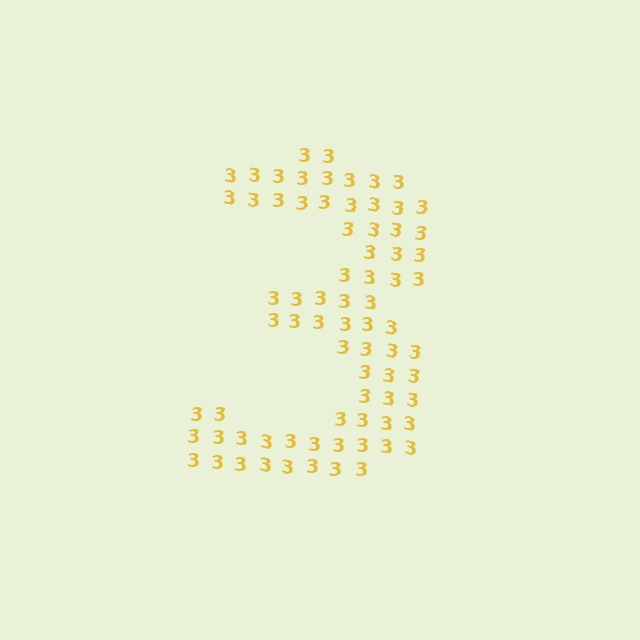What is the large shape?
The large shape is the digit 3.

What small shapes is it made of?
It is made of small digit 3's.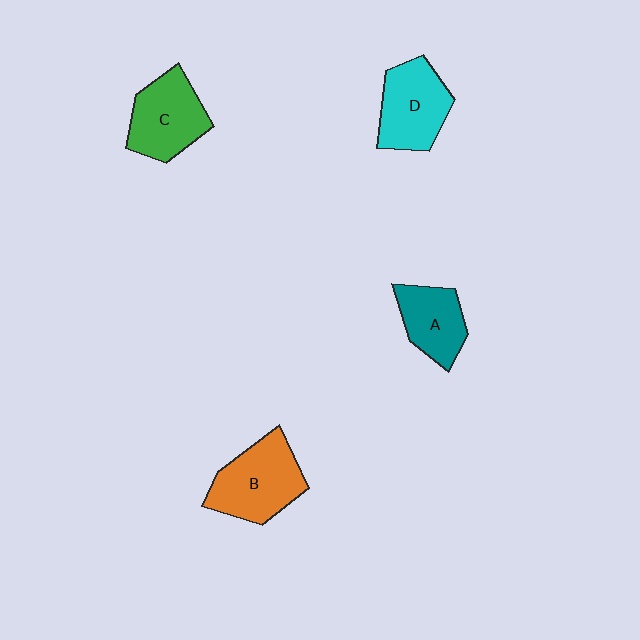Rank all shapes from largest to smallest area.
From largest to smallest: B (orange), D (cyan), C (green), A (teal).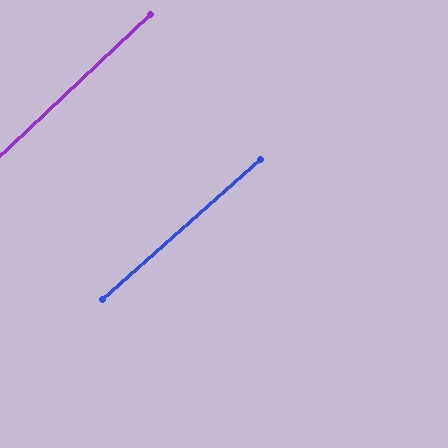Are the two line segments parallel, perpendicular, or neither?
Parallel — their directions differ by only 1.7°.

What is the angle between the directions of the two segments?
Approximately 2 degrees.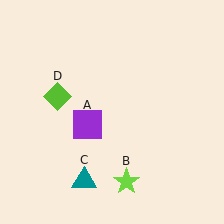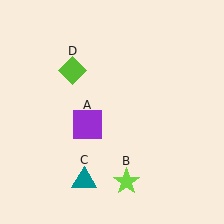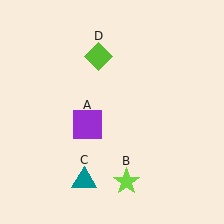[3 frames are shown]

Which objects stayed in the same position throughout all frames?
Purple square (object A) and lime star (object B) and teal triangle (object C) remained stationary.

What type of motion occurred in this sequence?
The lime diamond (object D) rotated clockwise around the center of the scene.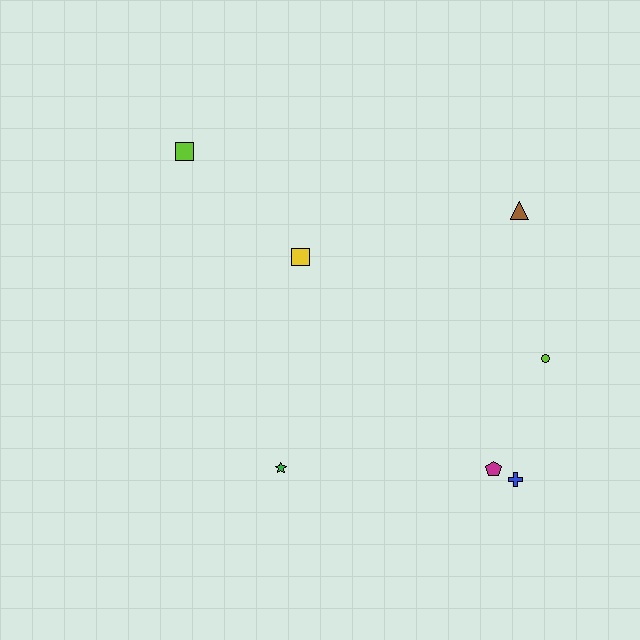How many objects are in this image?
There are 7 objects.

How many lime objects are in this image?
There are 2 lime objects.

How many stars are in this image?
There is 1 star.